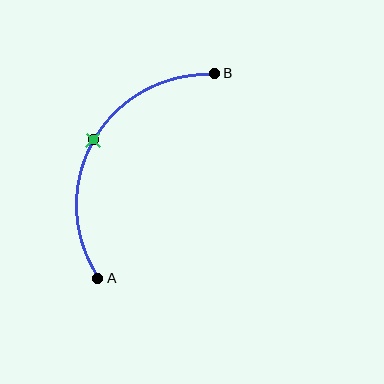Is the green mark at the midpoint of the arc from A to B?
Yes. The green mark lies on the arc at equal arc-length from both A and B — it is the arc midpoint.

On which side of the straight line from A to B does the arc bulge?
The arc bulges to the left of the straight line connecting A and B.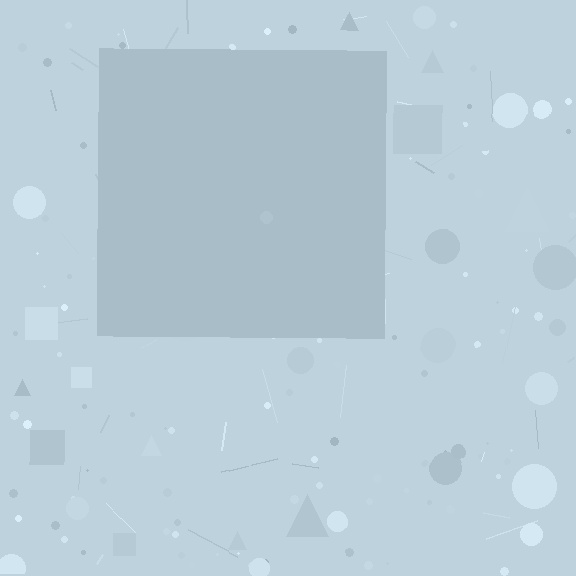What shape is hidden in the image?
A square is hidden in the image.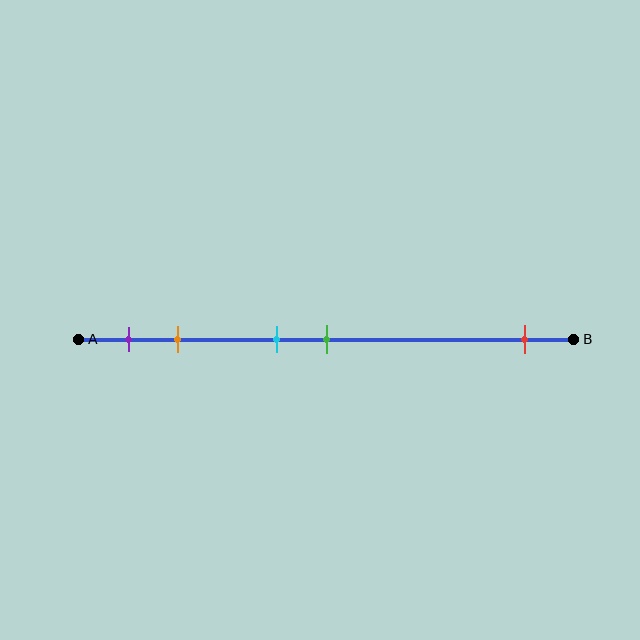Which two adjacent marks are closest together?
The cyan and green marks are the closest adjacent pair.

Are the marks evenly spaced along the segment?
No, the marks are not evenly spaced.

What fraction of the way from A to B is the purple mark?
The purple mark is approximately 10% (0.1) of the way from A to B.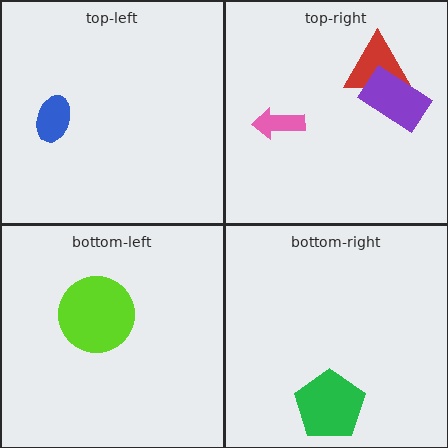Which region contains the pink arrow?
The top-right region.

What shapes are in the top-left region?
The blue ellipse.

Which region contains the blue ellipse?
The top-left region.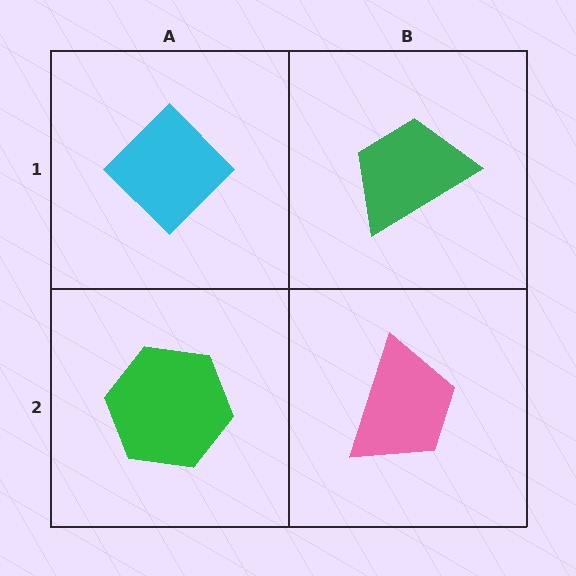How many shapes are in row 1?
2 shapes.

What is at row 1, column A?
A cyan diamond.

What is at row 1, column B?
A green trapezoid.